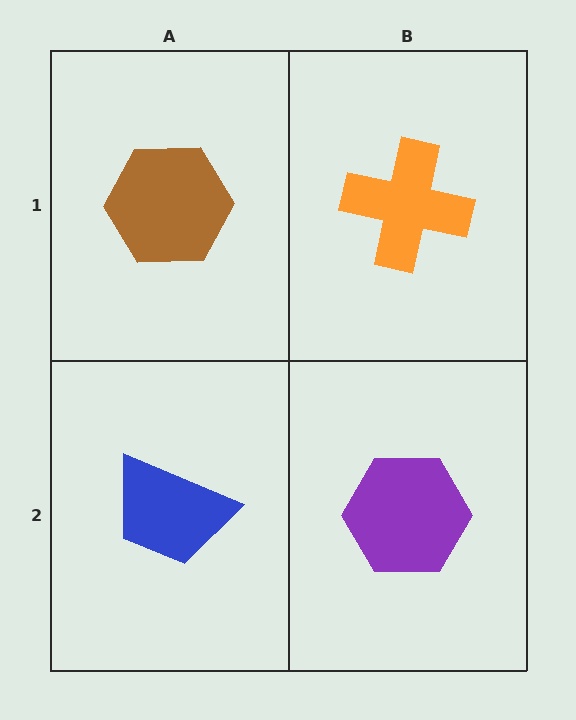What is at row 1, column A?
A brown hexagon.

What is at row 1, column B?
An orange cross.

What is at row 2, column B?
A purple hexagon.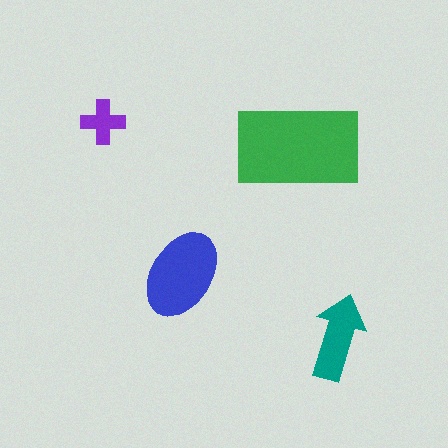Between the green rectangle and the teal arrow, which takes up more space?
The green rectangle.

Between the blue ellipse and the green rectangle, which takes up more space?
The green rectangle.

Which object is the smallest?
The purple cross.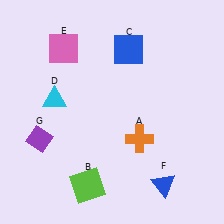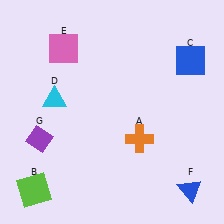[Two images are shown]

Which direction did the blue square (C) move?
The blue square (C) moved right.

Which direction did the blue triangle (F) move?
The blue triangle (F) moved right.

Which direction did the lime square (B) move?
The lime square (B) moved left.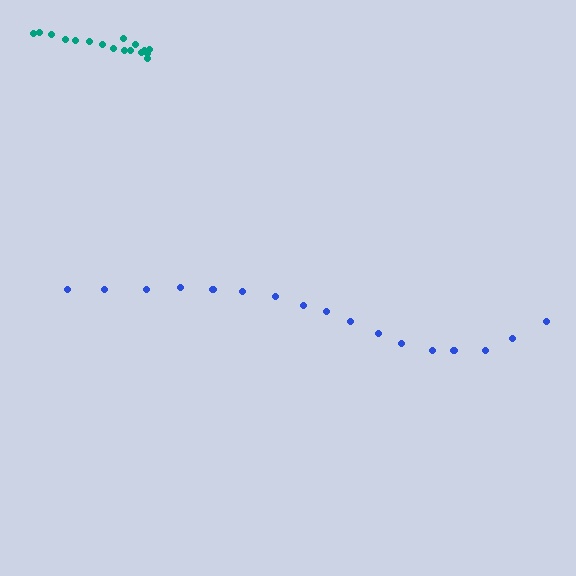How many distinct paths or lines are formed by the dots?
There are 2 distinct paths.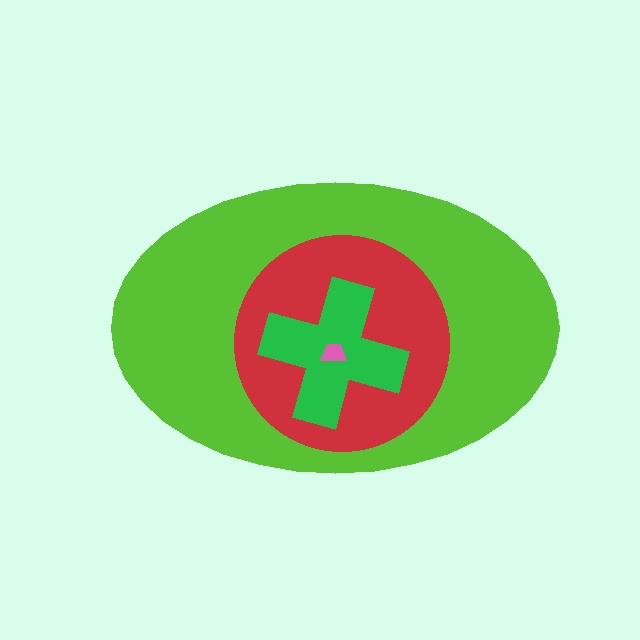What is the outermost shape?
The lime ellipse.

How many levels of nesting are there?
4.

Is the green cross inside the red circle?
Yes.